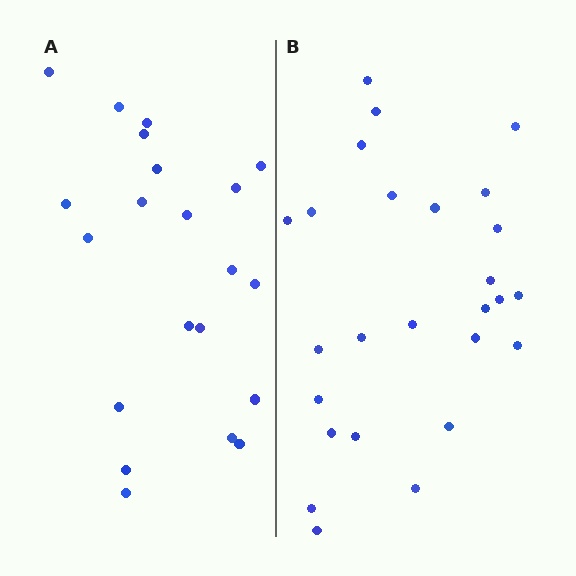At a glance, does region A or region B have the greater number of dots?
Region B (the right region) has more dots.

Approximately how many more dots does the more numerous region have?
Region B has about 5 more dots than region A.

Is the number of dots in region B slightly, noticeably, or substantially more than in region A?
Region B has only slightly more — the two regions are fairly close. The ratio is roughly 1.2 to 1.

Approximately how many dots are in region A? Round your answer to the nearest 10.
About 20 dots. (The exact count is 21, which rounds to 20.)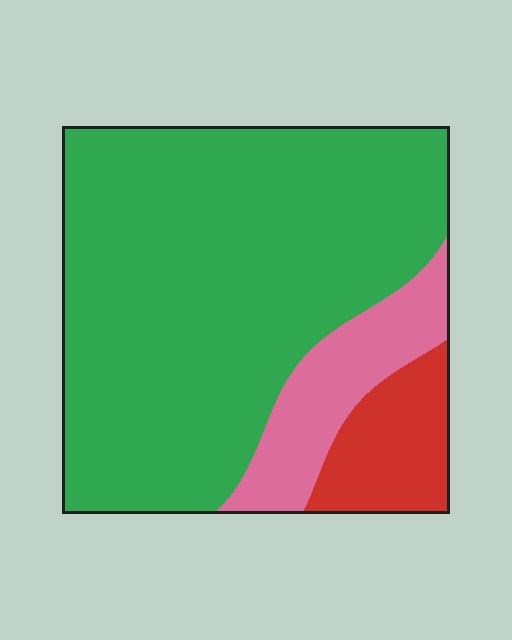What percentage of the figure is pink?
Pink covers 14% of the figure.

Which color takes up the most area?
Green, at roughly 75%.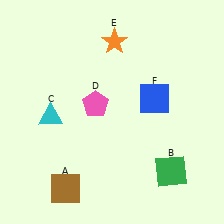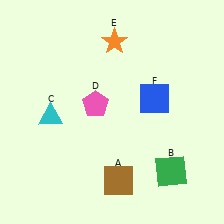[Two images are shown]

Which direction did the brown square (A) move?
The brown square (A) moved right.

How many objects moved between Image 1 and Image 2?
1 object moved between the two images.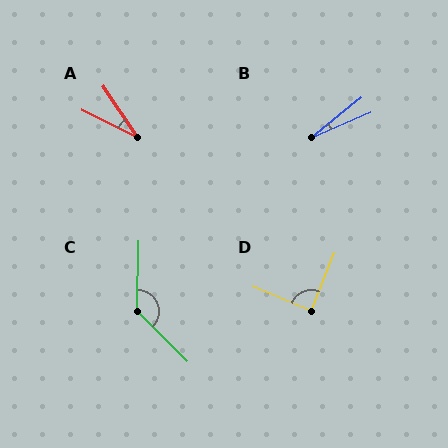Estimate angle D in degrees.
Approximately 89 degrees.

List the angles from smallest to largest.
B (16°), A (30°), D (89°), C (134°).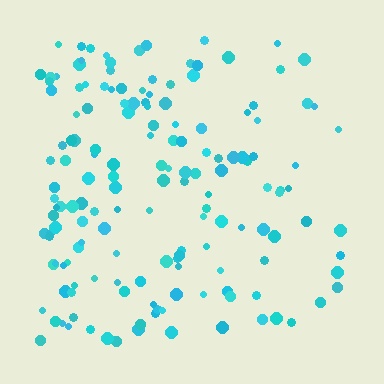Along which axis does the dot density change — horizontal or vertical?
Horizontal.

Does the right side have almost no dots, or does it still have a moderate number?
Still a moderate number, just noticeably fewer than the left.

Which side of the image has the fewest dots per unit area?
The right.